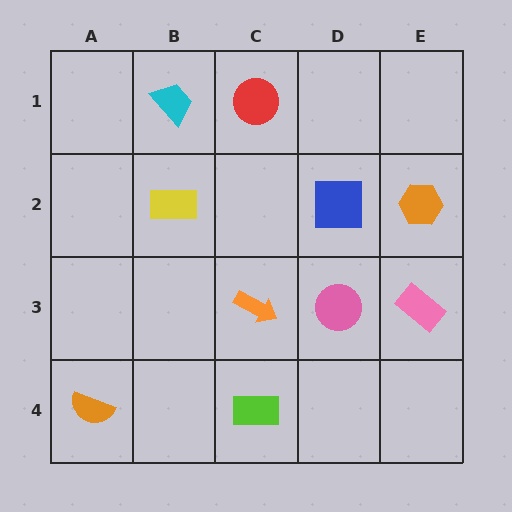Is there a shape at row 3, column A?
No, that cell is empty.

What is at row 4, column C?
A lime rectangle.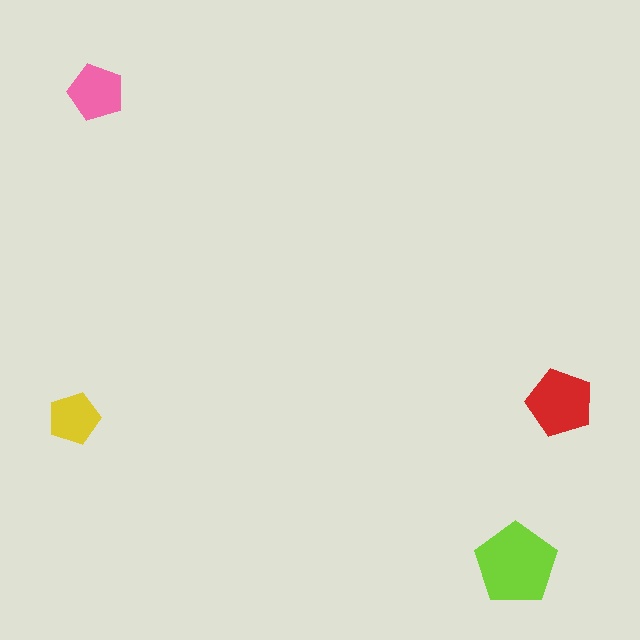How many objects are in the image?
There are 4 objects in the image.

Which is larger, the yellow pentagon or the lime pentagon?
The lime one.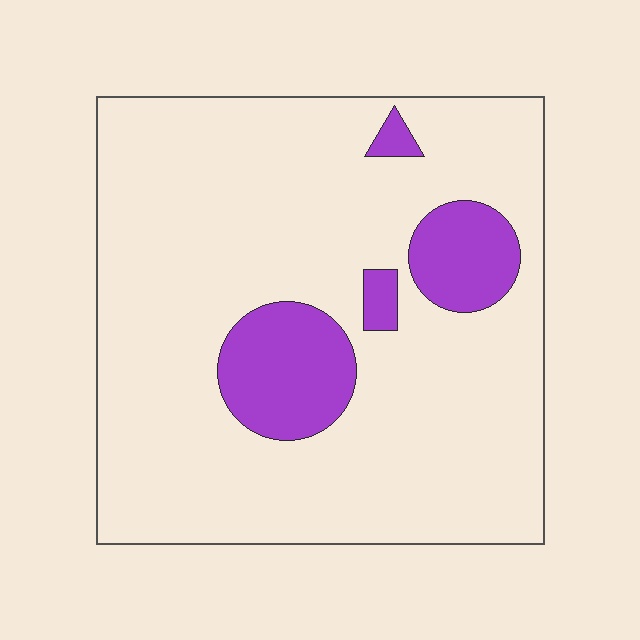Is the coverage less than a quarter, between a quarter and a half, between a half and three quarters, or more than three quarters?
Less than a quarter.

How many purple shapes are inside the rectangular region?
4.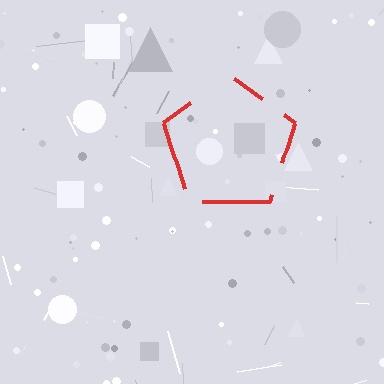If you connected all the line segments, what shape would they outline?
They would outline a pentagon.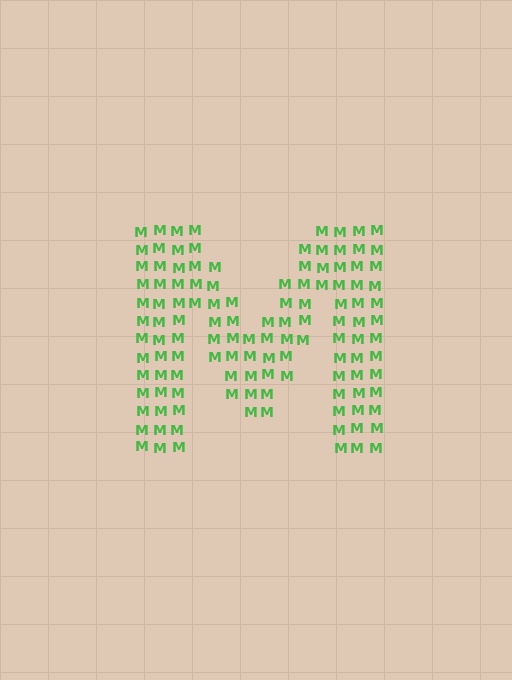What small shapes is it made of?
It is made of small letter M's.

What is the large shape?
The large shape is the letter M.